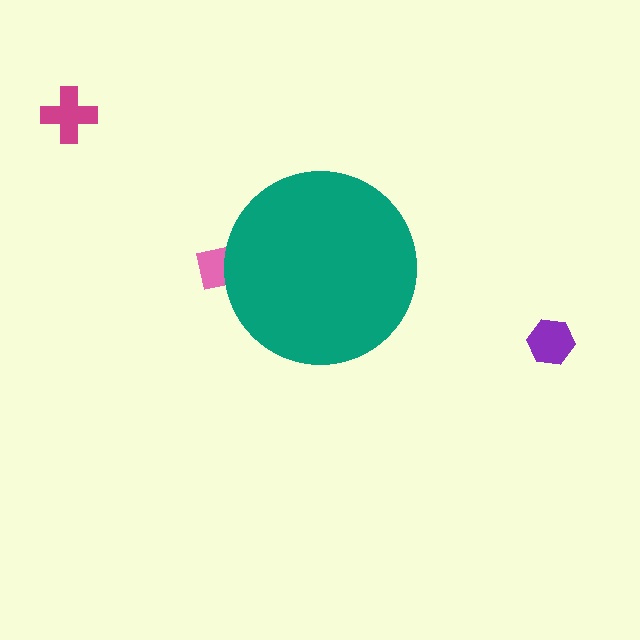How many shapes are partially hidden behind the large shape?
1 shape is partially hidden.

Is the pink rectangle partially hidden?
Yes, the pink rectangle is partially hidden behind the teal circle.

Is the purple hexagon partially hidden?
No, the purple hexagon is fully visible.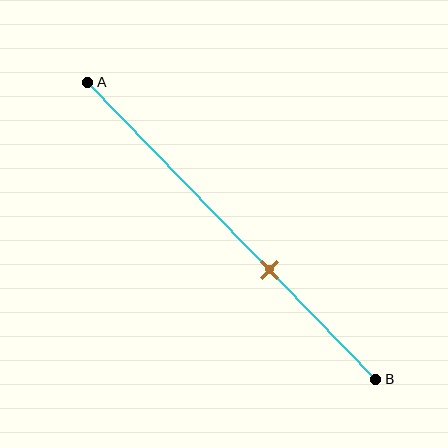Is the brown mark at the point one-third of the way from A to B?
No, the mark is at about 65% from A, not at the 33% one-third point.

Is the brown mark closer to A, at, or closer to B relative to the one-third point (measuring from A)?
The brown mark is closer to point B than the one-third point of segment AB.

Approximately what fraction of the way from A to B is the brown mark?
The brown mark is approximately 65% of the way from A to B.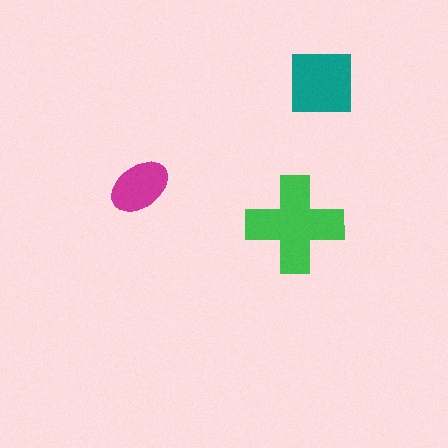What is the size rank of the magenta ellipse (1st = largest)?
3rd.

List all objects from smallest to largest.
The magenta ellipse, the teal square, the green cross.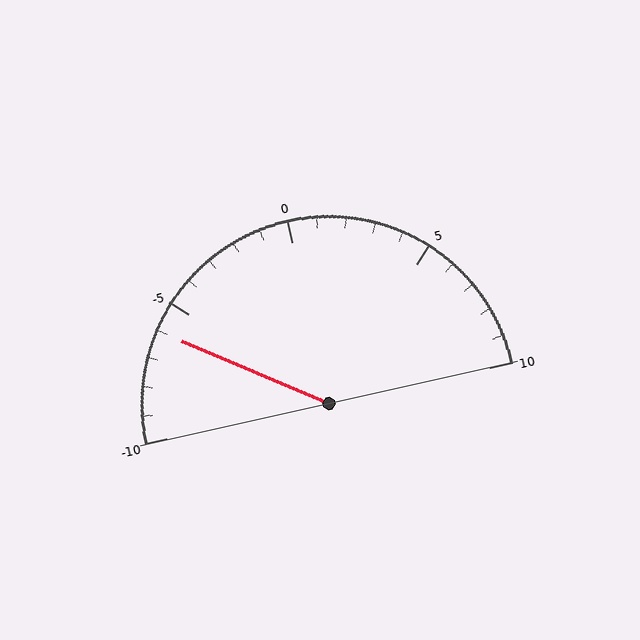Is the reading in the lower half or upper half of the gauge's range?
The reading is in the lower half of the range (-10 to 10).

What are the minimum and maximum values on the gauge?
The gauge ranges from -10 to 10.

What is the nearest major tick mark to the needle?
The nearest major tick mark is -5.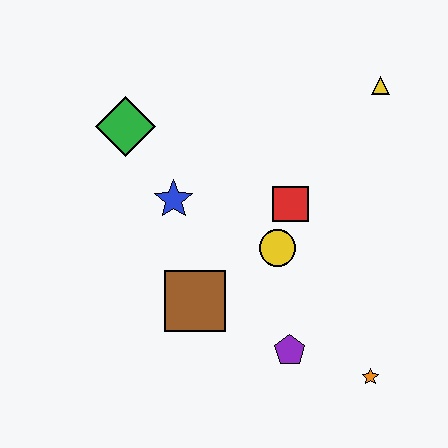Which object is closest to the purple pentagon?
The orange star is closest to the purple pentagon.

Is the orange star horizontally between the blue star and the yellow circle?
No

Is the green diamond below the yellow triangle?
Yes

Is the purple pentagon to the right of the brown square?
Yes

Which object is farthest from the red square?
The orange star is farthest from the red square.